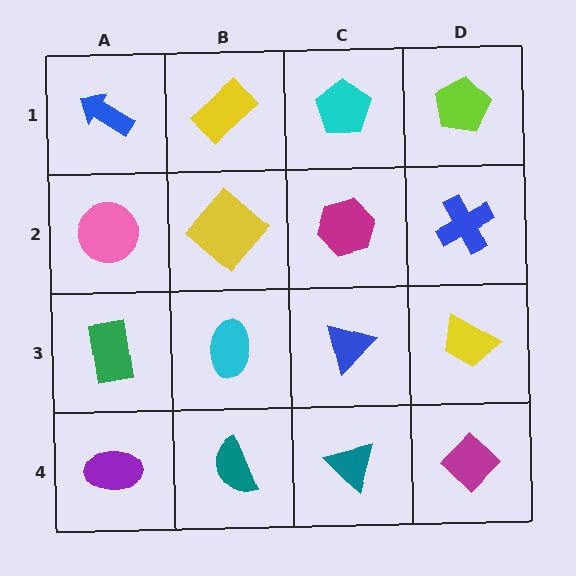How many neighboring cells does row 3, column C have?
4.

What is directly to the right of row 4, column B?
A teal triangle.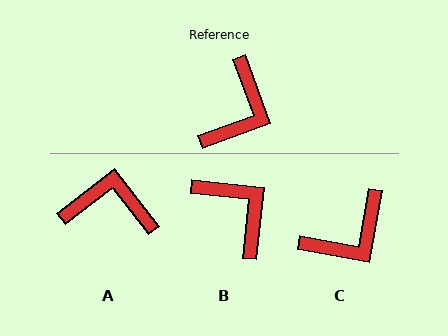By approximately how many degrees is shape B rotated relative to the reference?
Approximately 64 degrees counter-clockwise.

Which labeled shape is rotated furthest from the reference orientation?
A, about 107 degrees away.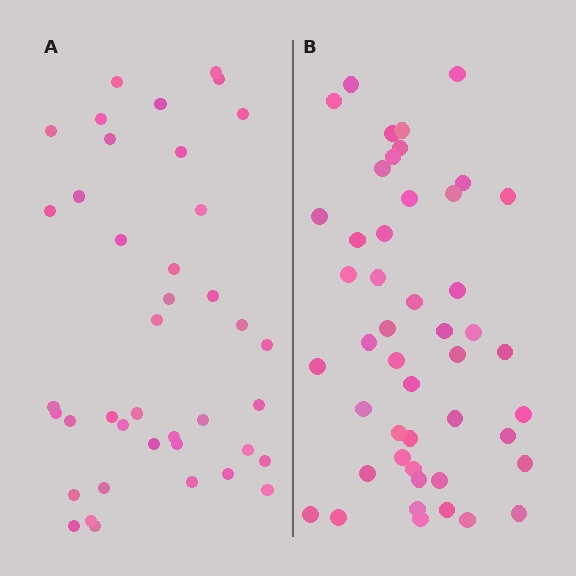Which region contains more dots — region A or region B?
Region B (the right region) has more dots.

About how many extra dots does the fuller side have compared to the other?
Region B has roughly 8 or so more dots than region A.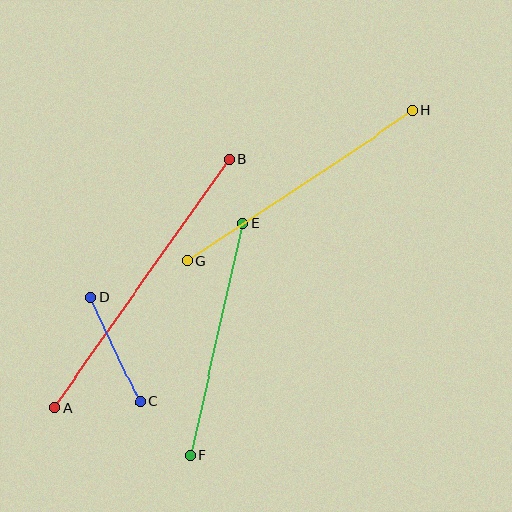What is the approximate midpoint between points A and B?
The midpoint is at approximately (142, 283) pixels.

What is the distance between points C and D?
The distance is approximately 116 pixels.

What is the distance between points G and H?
The distance is approximately 271 pixels.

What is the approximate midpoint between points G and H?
The midpoint is at approximately (300, 186) pixels.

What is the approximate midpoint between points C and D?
The midpoint is at approximately (115, 349) pixels.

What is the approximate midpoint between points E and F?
The midpoint is at approximately (216, 339) pixels.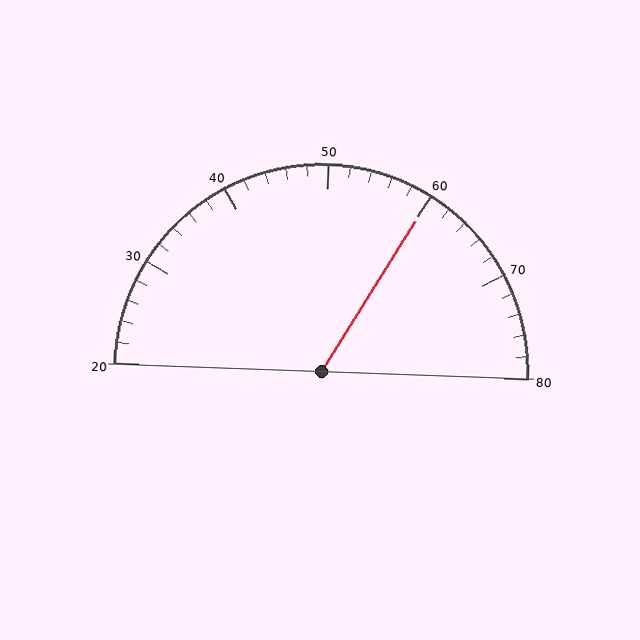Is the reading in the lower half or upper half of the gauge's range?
The reading is in the upper half of the range (20 to 80).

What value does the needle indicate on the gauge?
The needle indicates approximately 60.